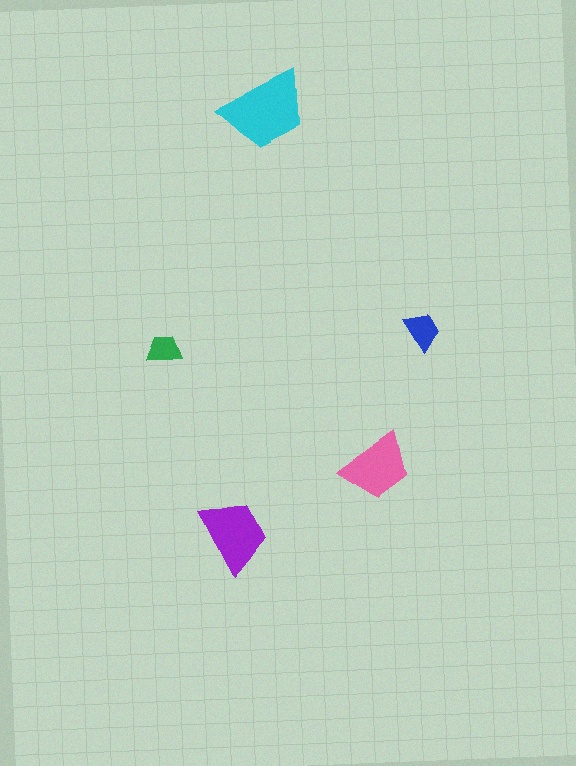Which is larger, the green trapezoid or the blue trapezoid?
The blue one.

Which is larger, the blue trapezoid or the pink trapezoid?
The pink one.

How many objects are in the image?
There are 5 objects in the image.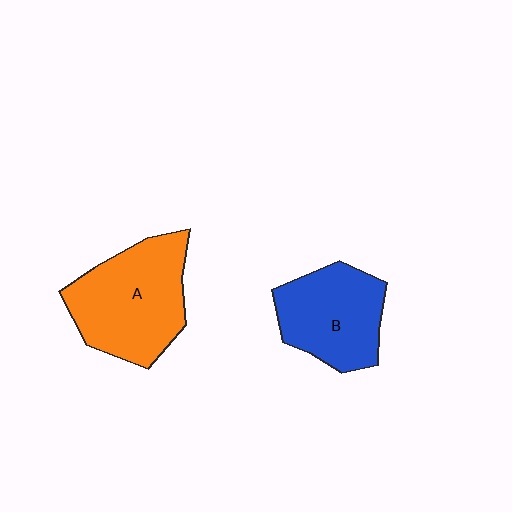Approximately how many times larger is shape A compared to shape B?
Approximately 1.3 times.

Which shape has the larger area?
Shape A (orange).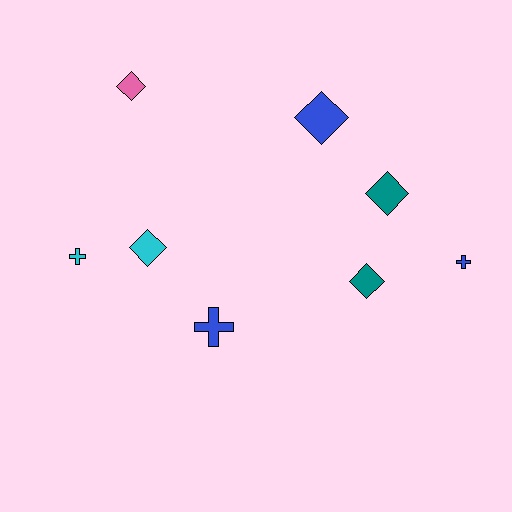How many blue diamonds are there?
There is 1 blue diamond.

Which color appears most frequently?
Blue, with 3 objects.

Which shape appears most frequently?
Diamond, with 5 objects.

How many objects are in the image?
There are 8 objects.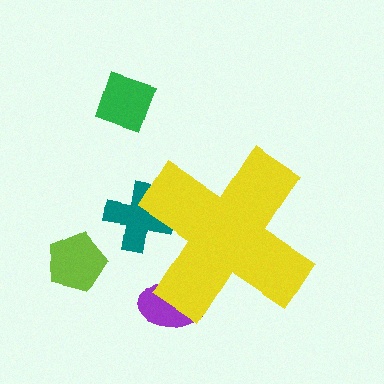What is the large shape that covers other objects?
A yellow cross.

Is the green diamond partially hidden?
No, the green diamond is fully visible.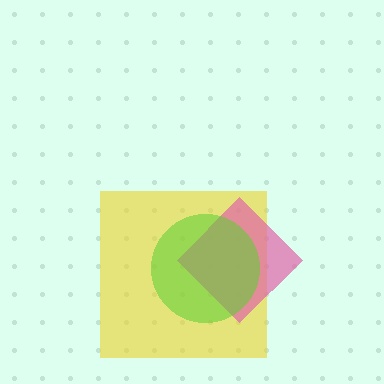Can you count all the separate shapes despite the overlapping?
Yes, there are 3 separate shapes.